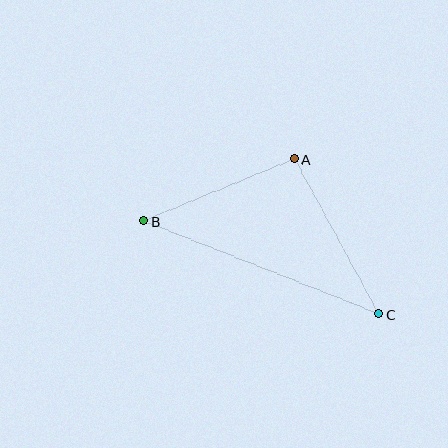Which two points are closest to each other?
Points A and B are closest to each other.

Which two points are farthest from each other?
Points B and C are farthest from each other.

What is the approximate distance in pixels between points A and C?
The distance between A and C is approximately 176 pixels.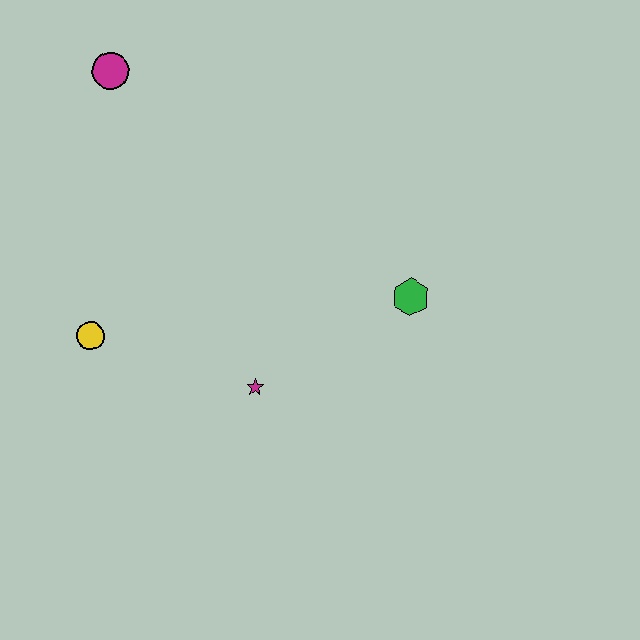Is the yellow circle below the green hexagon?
Yes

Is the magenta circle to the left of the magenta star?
Yes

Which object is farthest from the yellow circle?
The green hexagon is farthest from the yellow circle.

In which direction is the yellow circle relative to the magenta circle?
The yellow circle is below the magenta circle.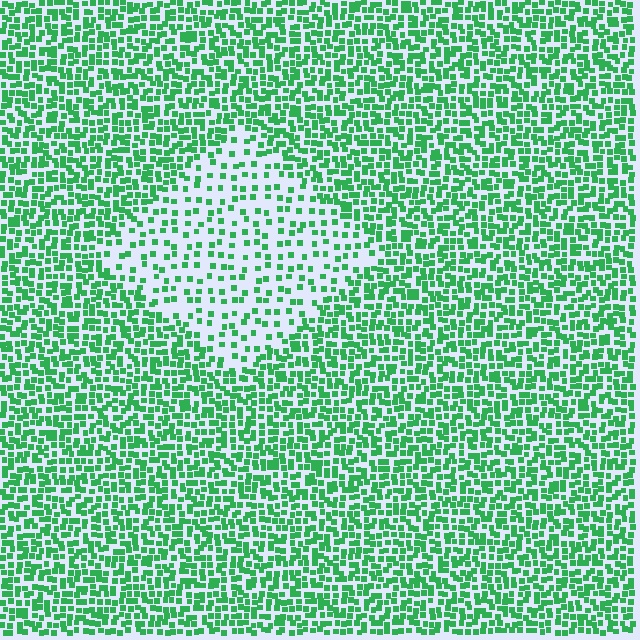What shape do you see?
I see a diamond.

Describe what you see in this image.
The image contains small green elements arranged at two different densities. A diamond-shaped region is visible where the elements are less densely packed than the surrounding area.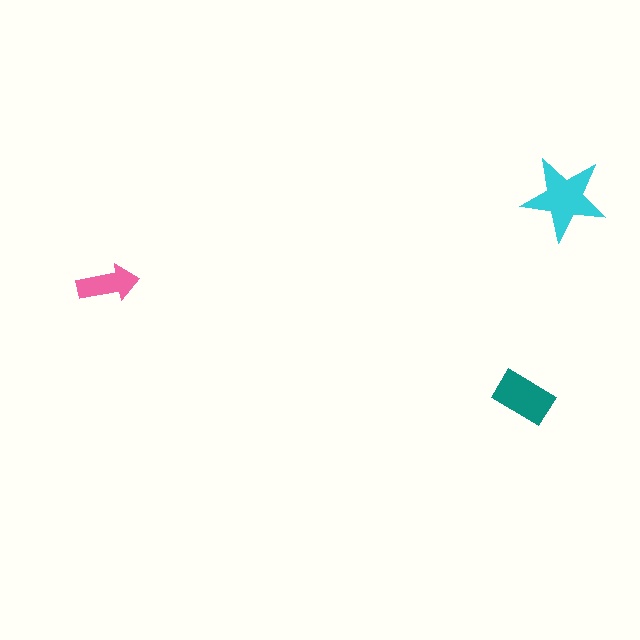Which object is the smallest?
The pink arrow.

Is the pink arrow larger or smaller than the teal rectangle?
Smaller.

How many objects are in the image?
There are 3 objects in the image.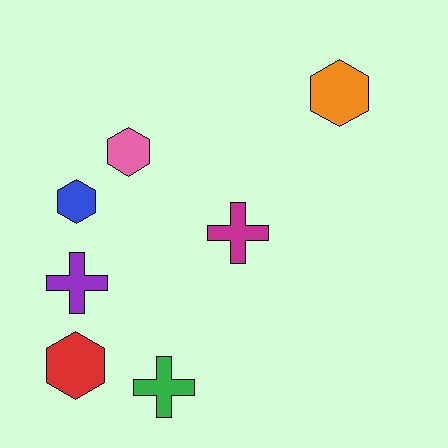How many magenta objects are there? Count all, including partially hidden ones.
There is 1 magenta object.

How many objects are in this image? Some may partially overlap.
There are 7 objects.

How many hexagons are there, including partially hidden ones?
There are 4 hexagons.